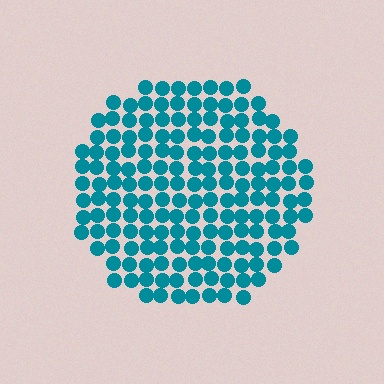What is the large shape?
The large shape is a circle.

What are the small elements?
The small elements are circles.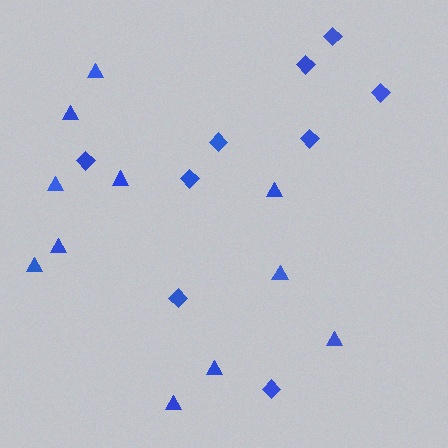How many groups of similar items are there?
There are 2 groups: one group of triangles (11) and one group of diamonds (9).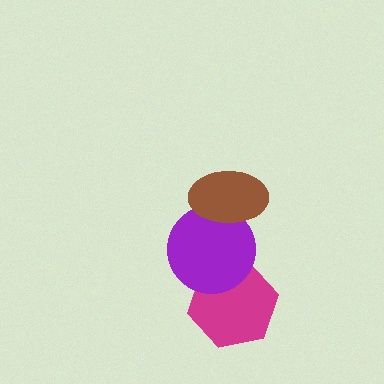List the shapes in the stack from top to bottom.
From top to bottom: the brown ellipse, the purple circle, the magenta hexagon.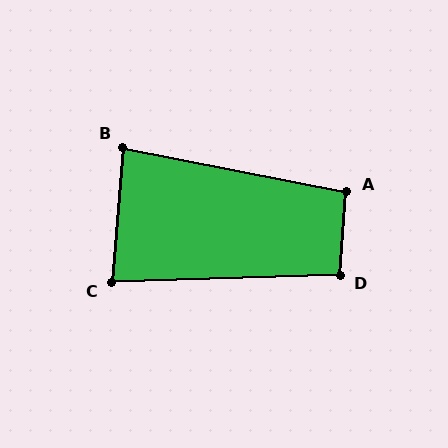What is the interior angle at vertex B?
Approximately 84 degrees (acute).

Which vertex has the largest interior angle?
A, at approximately 97 degrees.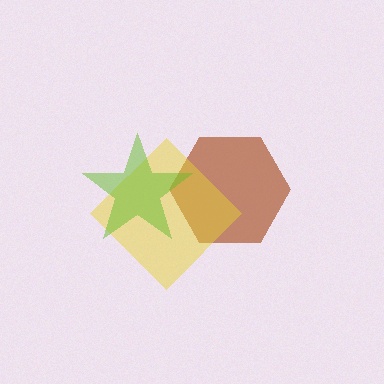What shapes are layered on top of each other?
The layered shapes are: a brown hexagon, a yellow diamond, a lime star.